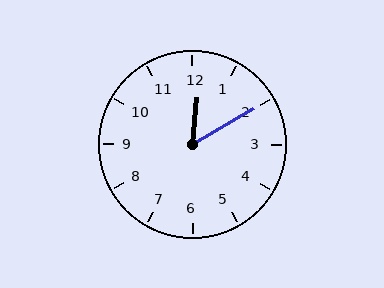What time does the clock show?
12:10.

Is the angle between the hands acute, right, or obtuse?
It is acute.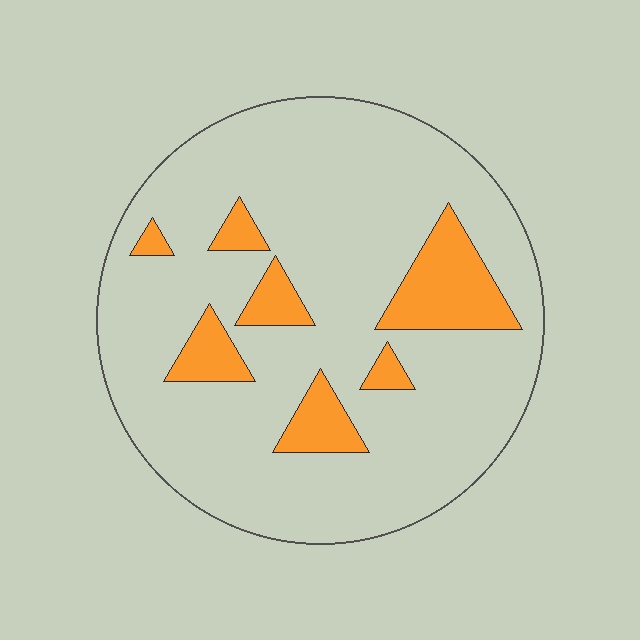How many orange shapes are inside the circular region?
7.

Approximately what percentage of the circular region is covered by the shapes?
Approximately 15%.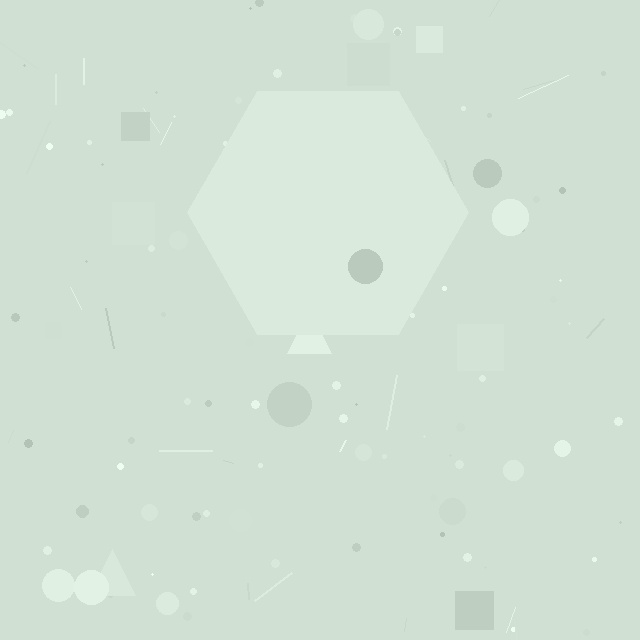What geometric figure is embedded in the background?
A hexagon is embedded in the background.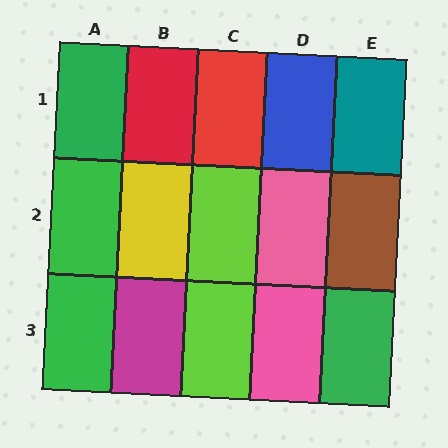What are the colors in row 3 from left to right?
Green, magenta, lime, pink, green.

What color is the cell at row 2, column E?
Brown.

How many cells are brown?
1 cell is brown.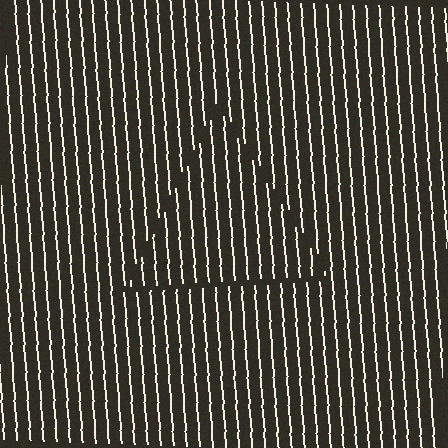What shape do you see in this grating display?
An illusory triangle. The interior of the shape contains the same grating, shifted by half a period — the contour is defined by the phase discontinuity where line-ends from the inner and outer gratings abut.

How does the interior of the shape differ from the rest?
The interior of the shape contains the same grating, shifted by half a period — the contour is defined by the phase discontinuity where line-ends from the inner and outer gratings abut.